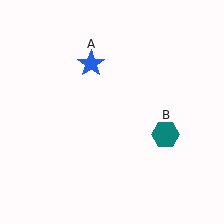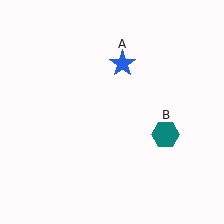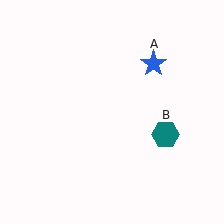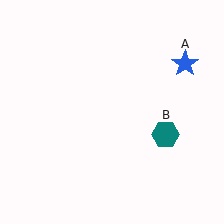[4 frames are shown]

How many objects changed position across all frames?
1 object changed position: blue star (object A).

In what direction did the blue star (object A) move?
The blue star (object A) moved right.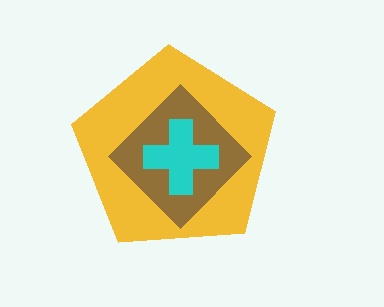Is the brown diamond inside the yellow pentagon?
Yes.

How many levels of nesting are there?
3.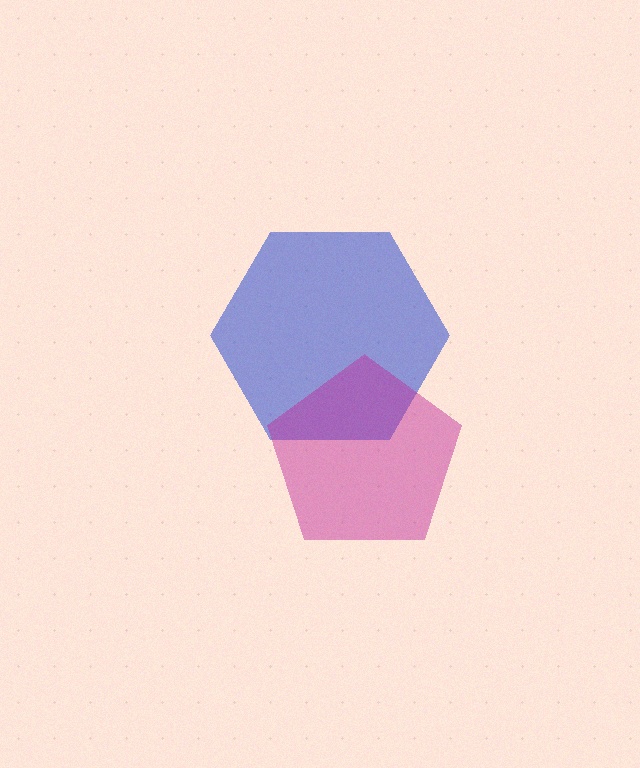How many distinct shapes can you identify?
There are 2 distinct shapes: a blue hexagon, a magenta pentagon.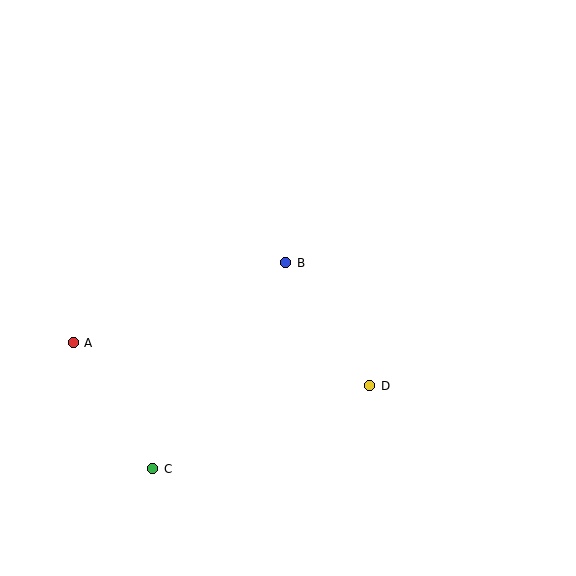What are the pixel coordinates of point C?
Point C is at (153, 469).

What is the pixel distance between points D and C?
The distance between D and C is 232 pixels.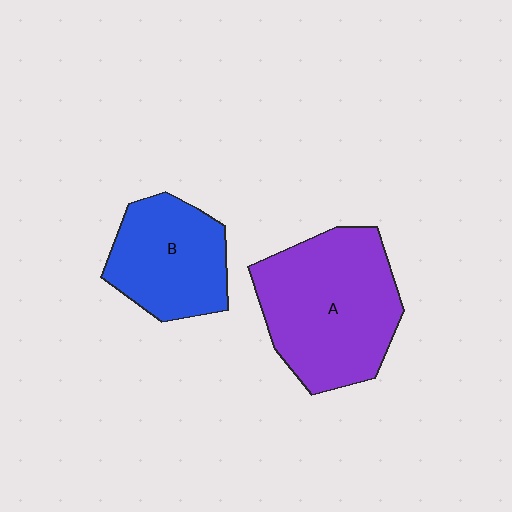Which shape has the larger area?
Shape A (purple).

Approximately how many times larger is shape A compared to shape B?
Approximately 1.5 times.